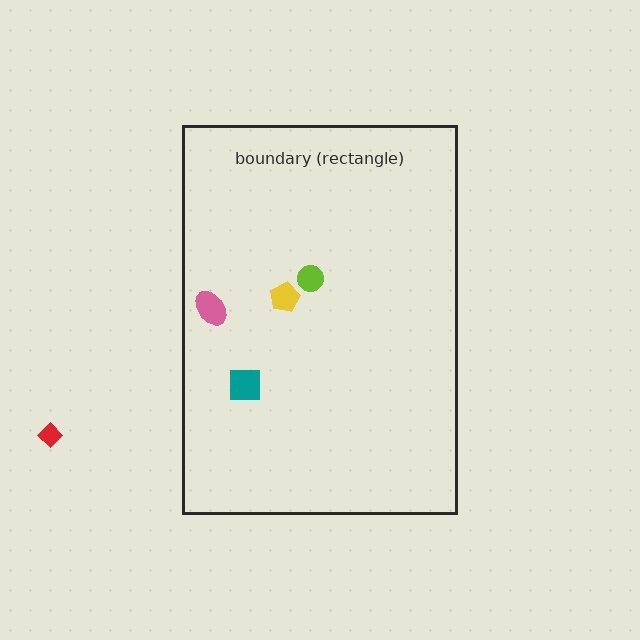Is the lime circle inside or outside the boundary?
Inside.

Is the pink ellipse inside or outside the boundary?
Inside.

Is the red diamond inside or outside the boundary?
Outside.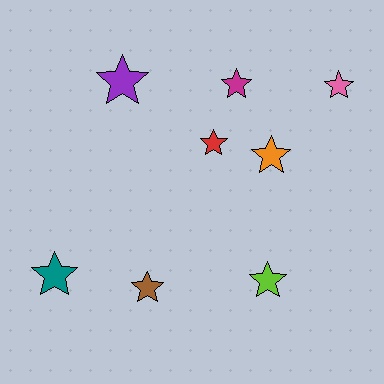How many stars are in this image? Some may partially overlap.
There are 8 stars.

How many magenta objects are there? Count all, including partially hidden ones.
There is 1 magenta object.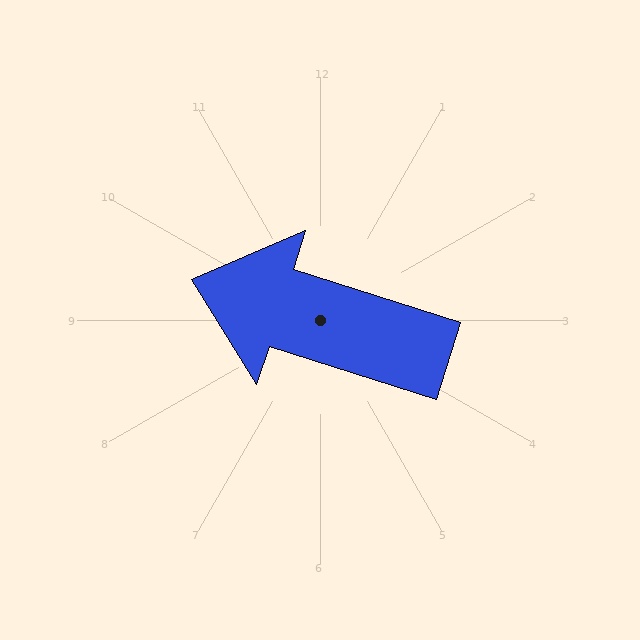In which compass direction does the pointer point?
West.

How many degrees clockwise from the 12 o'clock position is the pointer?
Approximately 288 degrees.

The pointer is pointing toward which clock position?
Roughly 10 o'clock.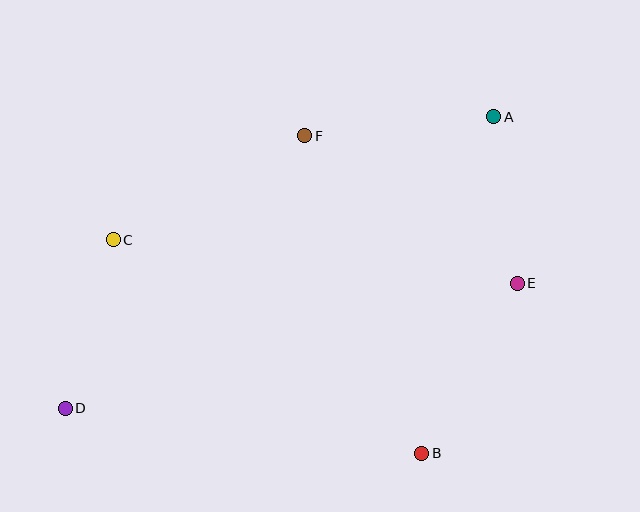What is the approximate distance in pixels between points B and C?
The distance between B and C is approximately 375 pixels.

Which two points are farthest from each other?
Points A and D are farthest from each other.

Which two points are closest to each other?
Points A and E are closest to each other.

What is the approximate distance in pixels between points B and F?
The distance between B and F is approximately 338 pixels.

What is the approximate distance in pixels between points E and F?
The distance between E and F is approximately 259 pixels.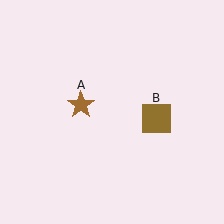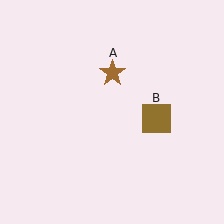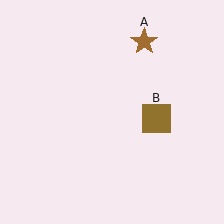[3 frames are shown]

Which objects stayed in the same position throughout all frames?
Brown square (object B) remained stationary.